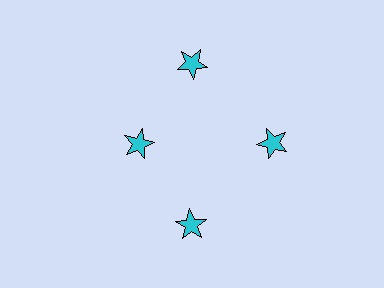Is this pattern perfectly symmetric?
No. The 4 cyan stars are arranged in a ring, but one element near the 9 o'clock position is pulled inward toward the center, breaking the 4-fold rotational symmetry.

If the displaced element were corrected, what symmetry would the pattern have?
It would have 4-fold rotational symmetry — the pattern would map onto itself every 90 degrees.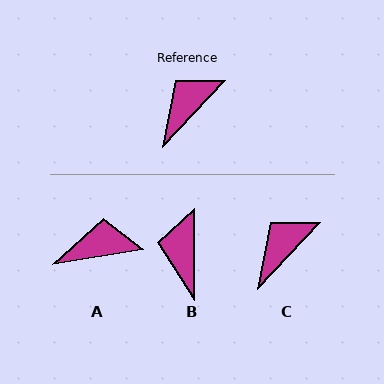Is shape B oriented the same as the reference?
No, it is off by about 43 degrees.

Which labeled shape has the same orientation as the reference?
C.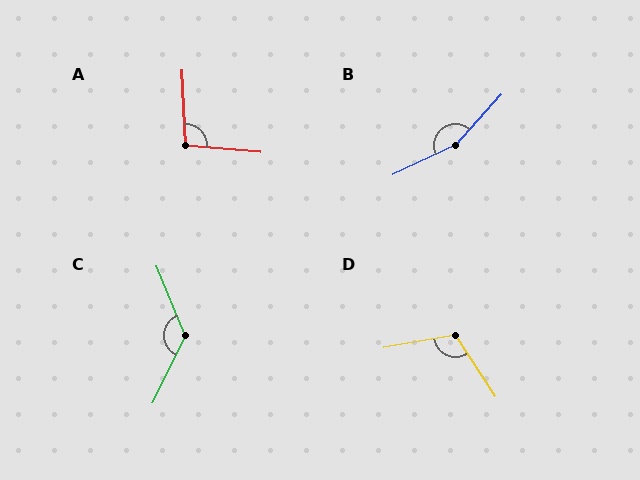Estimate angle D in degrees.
Approximately 113 degrees.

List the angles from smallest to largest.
A (98°), D (113°), C (132°), B (158°).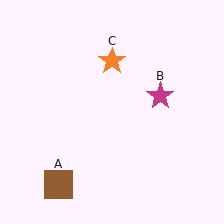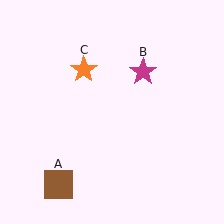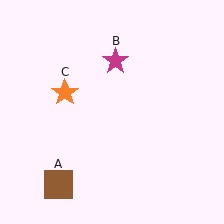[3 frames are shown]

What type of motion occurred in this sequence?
The magenta star (object B), orange star (object C) rotated counterclockwise around the center of the scene.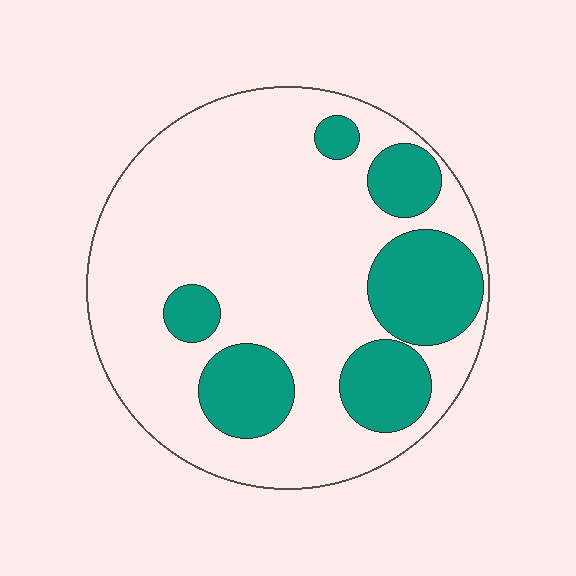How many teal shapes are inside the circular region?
6.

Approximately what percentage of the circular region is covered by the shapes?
Approximately 25%.